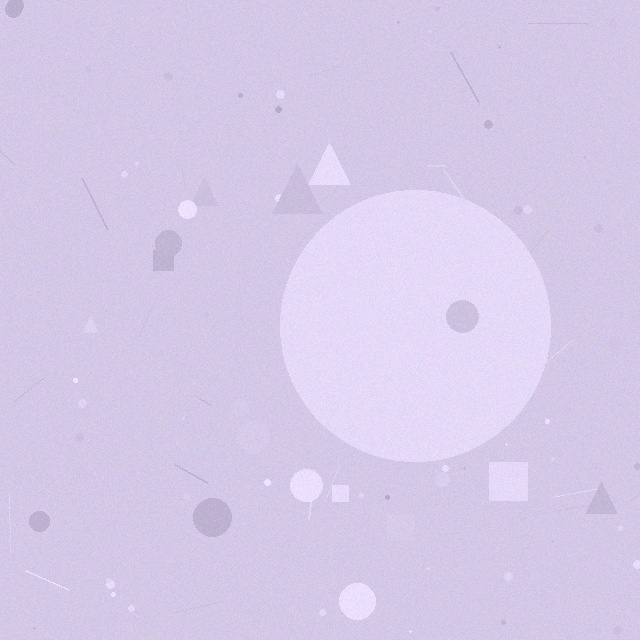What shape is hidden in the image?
A circle is hidden in the image.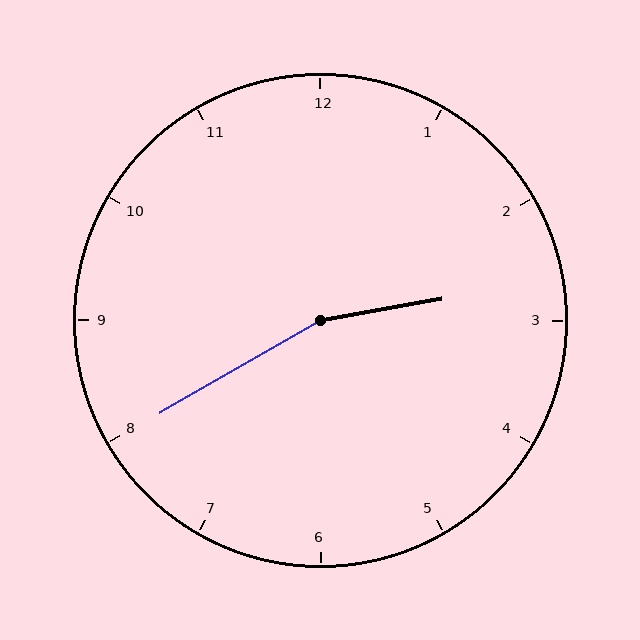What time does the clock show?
2:40.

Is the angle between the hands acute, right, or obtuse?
It is obtuse.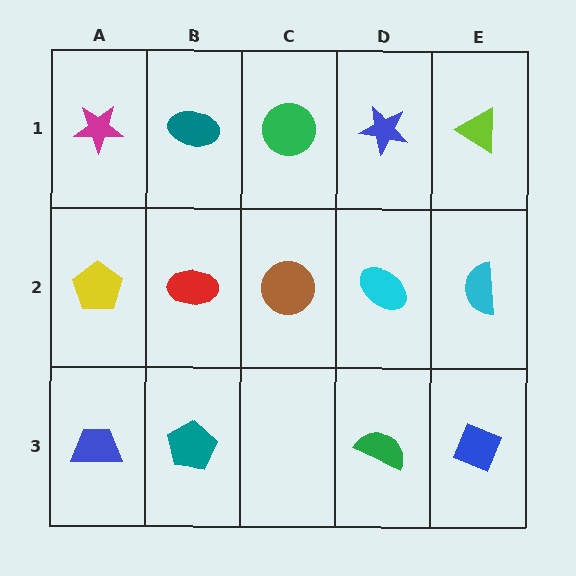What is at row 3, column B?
A teal pentagon.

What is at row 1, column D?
A blue star.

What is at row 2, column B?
A red ellipse.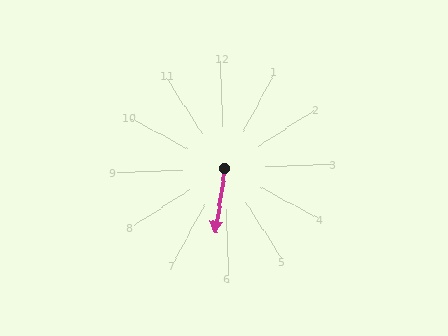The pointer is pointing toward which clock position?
Roughly 6 o'clock.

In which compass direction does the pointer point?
South.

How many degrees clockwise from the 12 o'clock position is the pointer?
Approximately 190 degrees.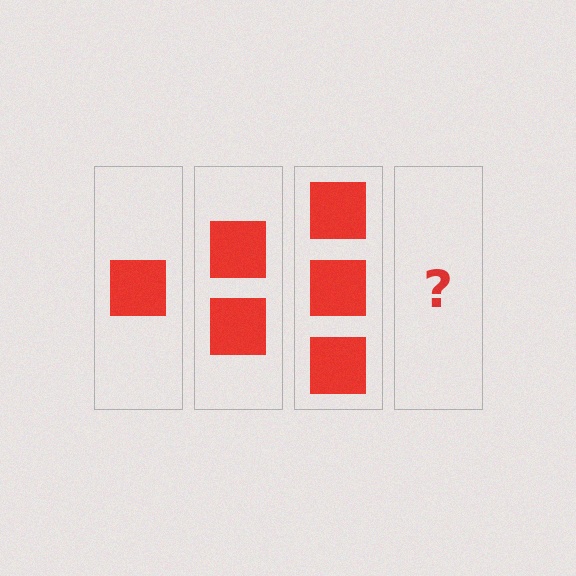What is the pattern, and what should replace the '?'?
The pattern is that each step adds one more square. The '?' should be 4 squares.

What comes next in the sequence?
The next element should be 4 squares.